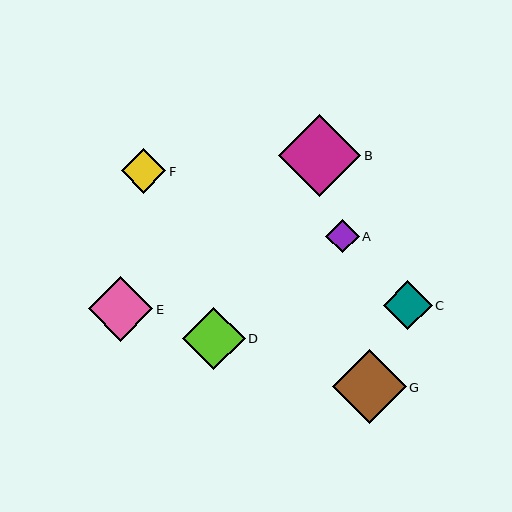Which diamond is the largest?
Diamond B is the largest with a size of approximately 82 pixels.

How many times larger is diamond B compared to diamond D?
Diamond B is approximately 1.3 times the size of diamond D.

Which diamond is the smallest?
Diamond A is the smallest with a size of approximately 33 pixels.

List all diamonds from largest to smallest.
From largest to smallest: B, G, E, D, C, F, A.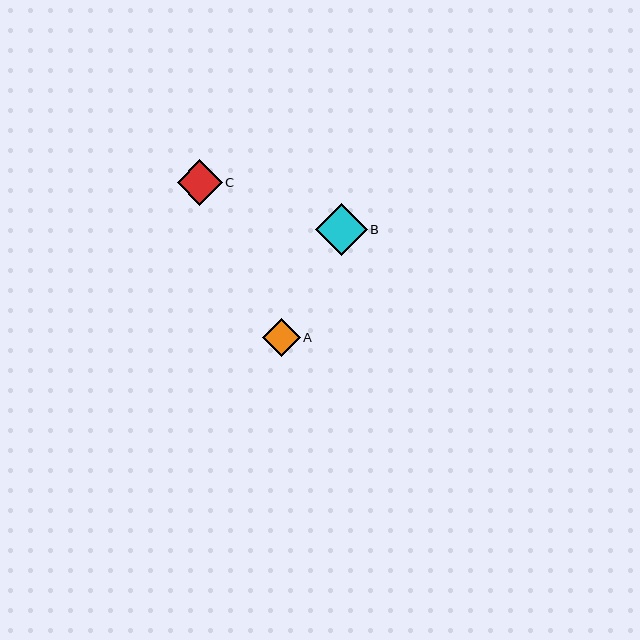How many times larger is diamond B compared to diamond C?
Diamond B is approximately 1.1 times the size of diamond C.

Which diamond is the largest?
Diamond B is the largest with a size of approximately 52 pixels.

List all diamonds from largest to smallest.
From largest to smallest: B, C, A.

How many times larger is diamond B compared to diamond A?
Diamond B is approximately 1.4 times the size of diamond A.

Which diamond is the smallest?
Diamond A is the smallest with a size of approximately 38 pixels.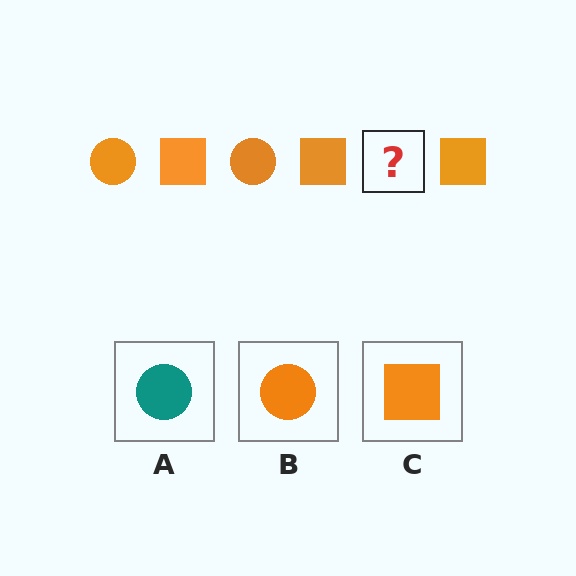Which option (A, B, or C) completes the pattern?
B.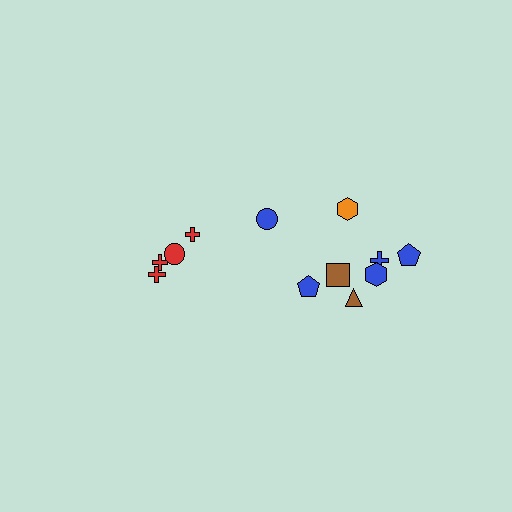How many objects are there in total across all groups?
There are 12 objects.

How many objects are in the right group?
There are 8 objects.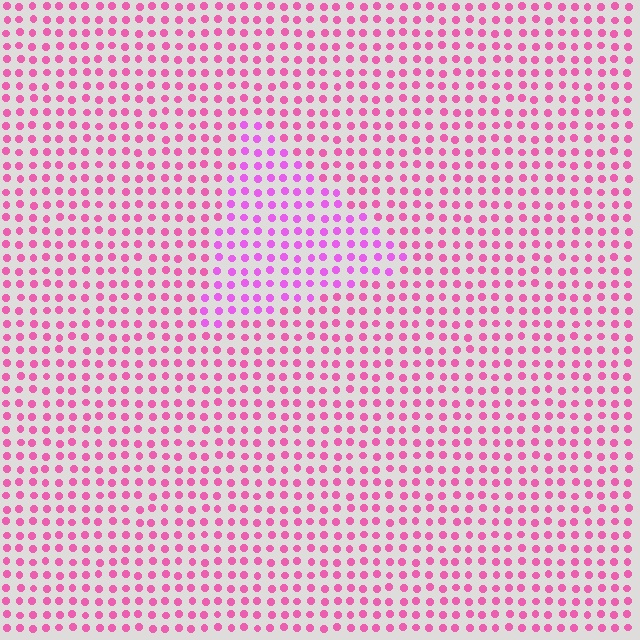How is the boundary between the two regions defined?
The boundary is defined purely by a slight shift in hue (about 28 degrees). Spacing, size, and orientation are identical on both sides.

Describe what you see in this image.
The image is filled with small pink elements in a uniform arrangement. A triangle-shaped region is visible where the elements are tinted to a slightly different hue, forming a subtle color boundary.